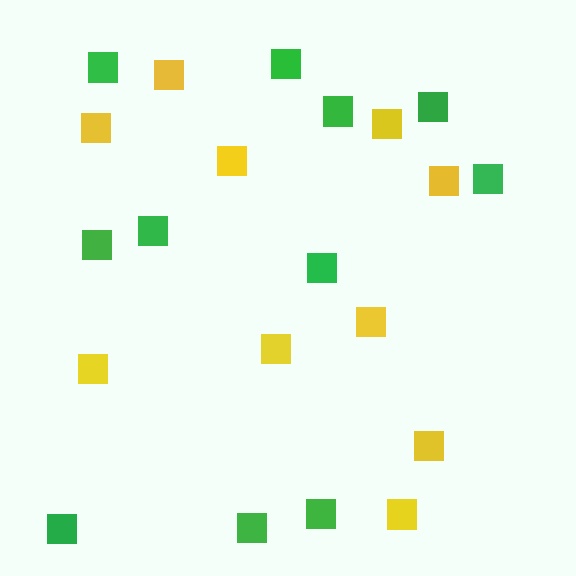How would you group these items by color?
There are 2 groups: one group of yellow squares (10) and one group of green squares (11).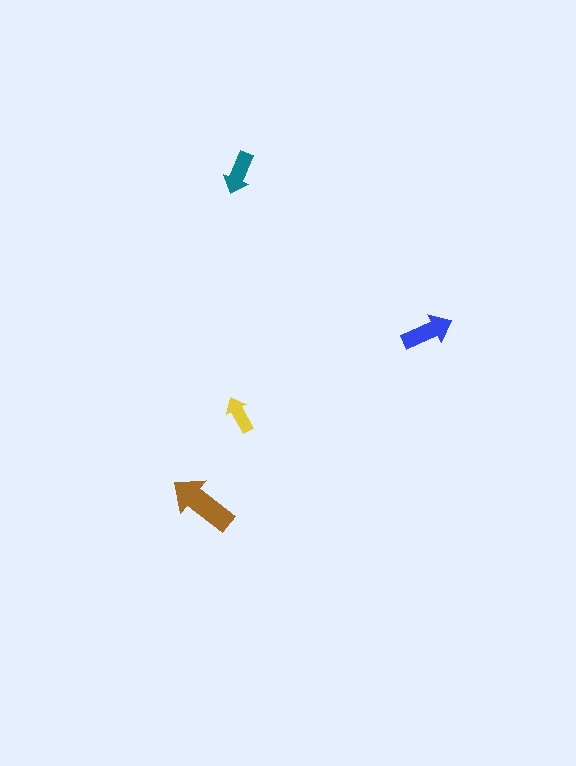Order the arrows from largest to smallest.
the brown one, the blue one, the teal one, the yellow one.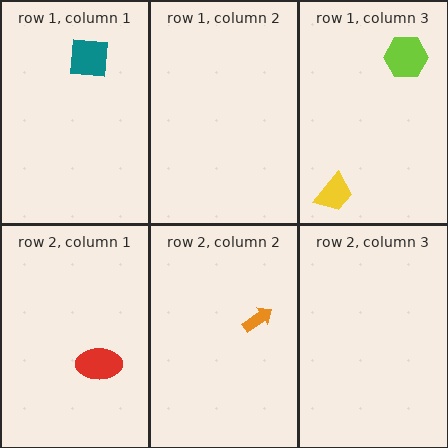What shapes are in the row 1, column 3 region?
The lime hexagon, the yellow trapezoid.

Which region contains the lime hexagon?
The row 1, column 3 region.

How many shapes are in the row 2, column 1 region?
1.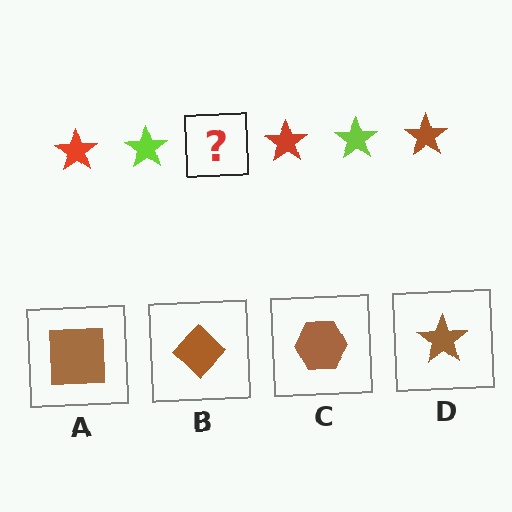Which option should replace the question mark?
Option D.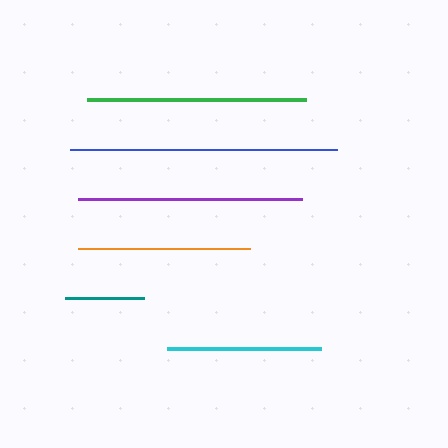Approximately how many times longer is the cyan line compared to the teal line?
The cyan line is approximately 2.0 times the length of the teal line.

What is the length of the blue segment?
The blue segment is approximately 267 pixels long.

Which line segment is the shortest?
The teal line is the shortest at approximately 78 pixels.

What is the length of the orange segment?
The orange segment is approximately 172 pixels long.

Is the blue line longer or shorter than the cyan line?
The blue line is longer than the cyan line.